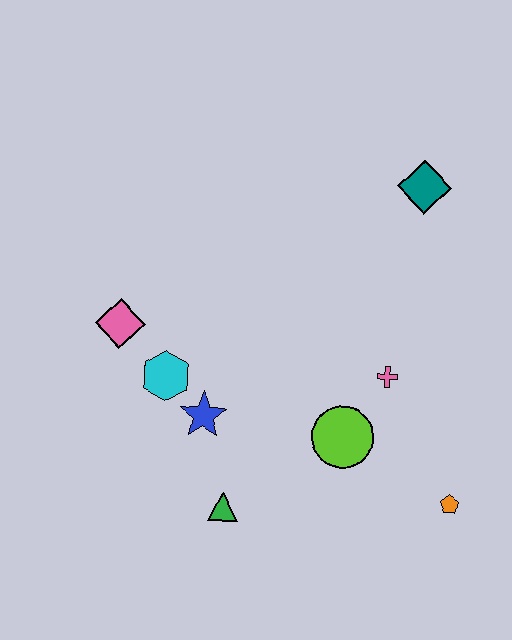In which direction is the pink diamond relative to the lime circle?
The pink diamond is to the left of the lime circle.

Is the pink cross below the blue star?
No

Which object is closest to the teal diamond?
The pink cross is closest to the teal diamond.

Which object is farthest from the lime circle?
The teal diamond is farthest from the lime circle.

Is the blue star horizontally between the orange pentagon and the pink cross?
No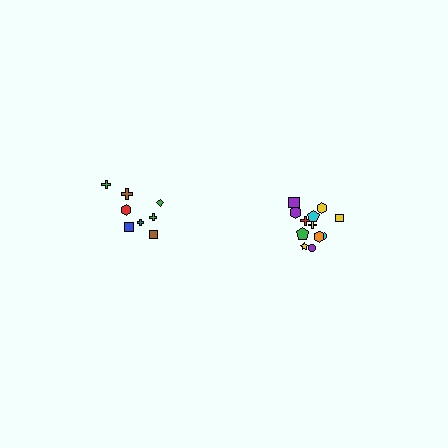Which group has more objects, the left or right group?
The right group.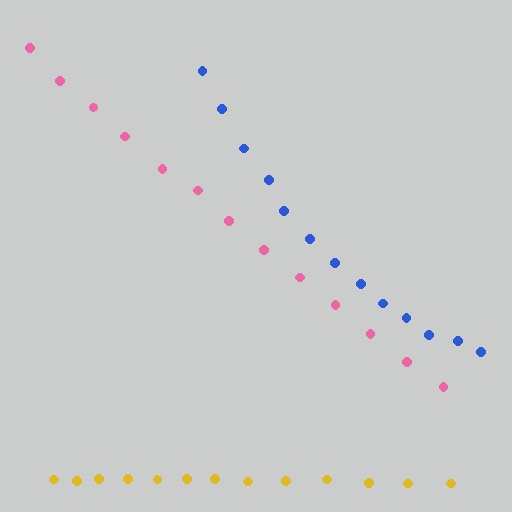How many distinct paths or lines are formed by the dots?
There are 3 distinct paths.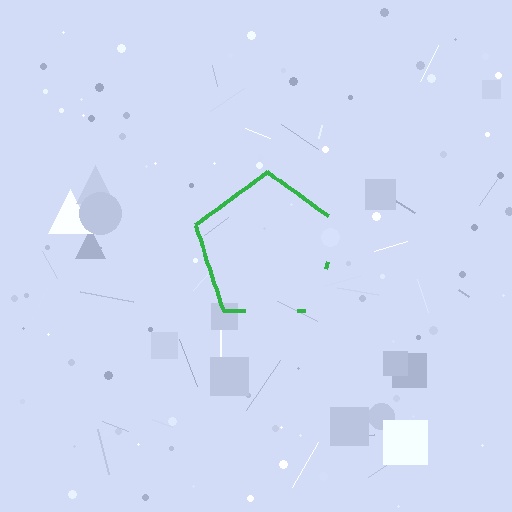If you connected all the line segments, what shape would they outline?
They would outline a pentagon.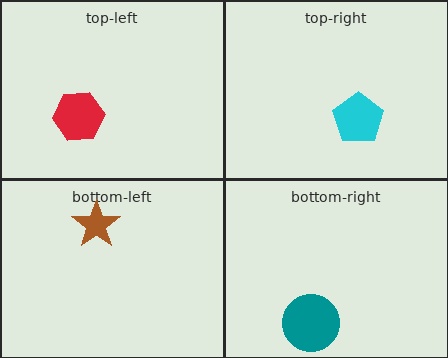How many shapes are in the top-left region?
1.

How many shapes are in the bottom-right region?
1.